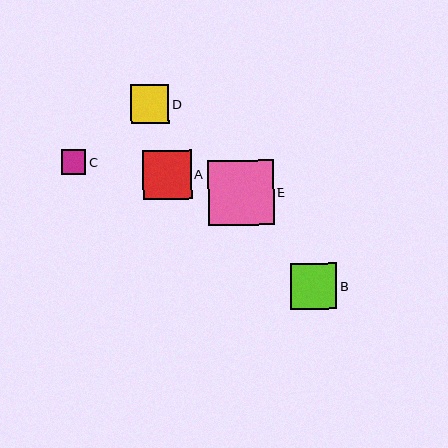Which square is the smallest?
Square C is the smallest with a size of approximately 24 pixels.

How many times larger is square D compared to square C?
Square D is approximately 1.6 times the size of square C.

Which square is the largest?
Square E is the largest with a size of approximately 66 pixels.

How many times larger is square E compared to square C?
Square E is approximately 2.7 times the size of square C.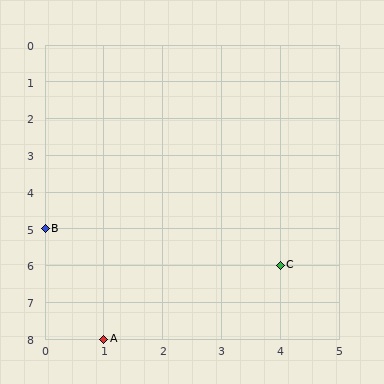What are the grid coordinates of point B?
Point B is at grid coordinates (0, 5).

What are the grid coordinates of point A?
Point A is at grid coordinates (1, 8).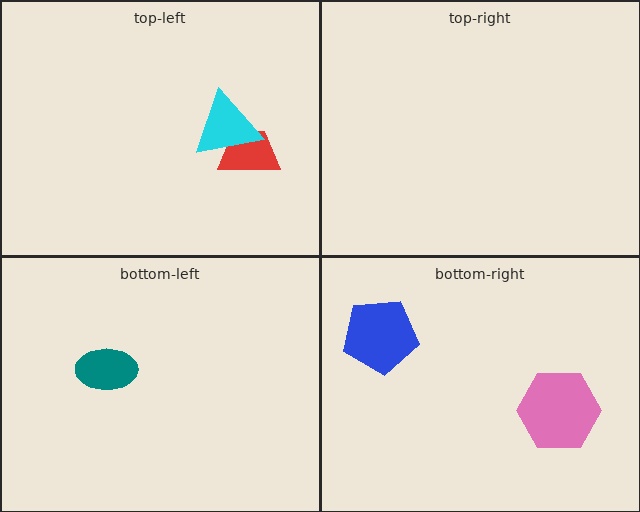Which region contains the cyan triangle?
The top-left region.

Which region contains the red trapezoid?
The top-left region.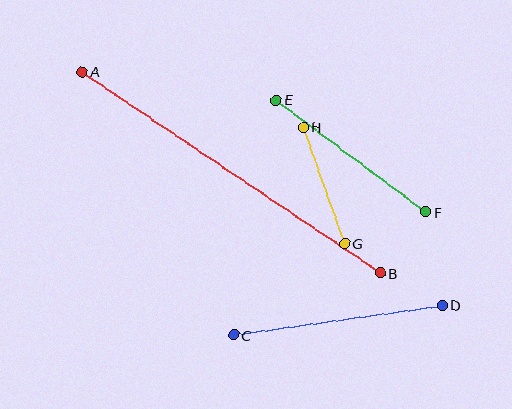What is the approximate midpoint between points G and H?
The midpoint is at approximately (324, 185) pixels.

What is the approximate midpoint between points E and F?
The midpoint is at approximately (351, 156) pixels.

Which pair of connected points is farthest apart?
Points A and B are farthest apart.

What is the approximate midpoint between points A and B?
The midpoint is at approximately (231, 172) pixels.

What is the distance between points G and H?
The distance is approximately 123 pixels.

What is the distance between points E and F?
The distance is approximately 187 pixels.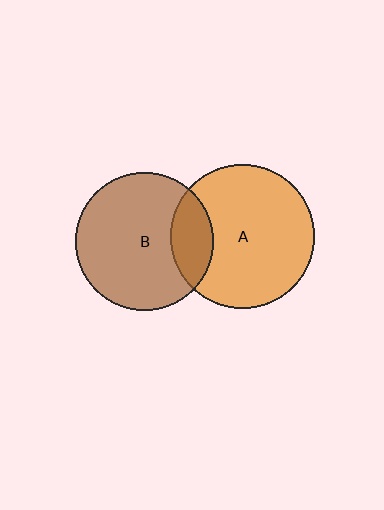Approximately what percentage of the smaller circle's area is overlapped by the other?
Approximately 20%.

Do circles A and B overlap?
Yes.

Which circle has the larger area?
Circle A (orange).